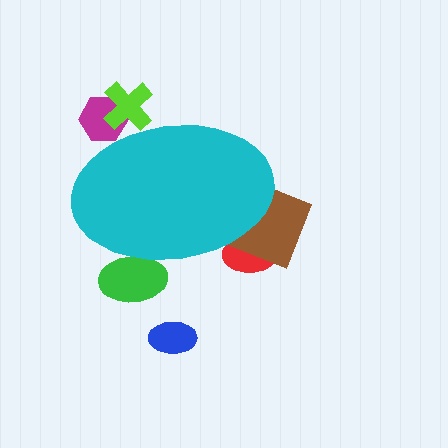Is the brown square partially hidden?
Yes, the brown square is partially hidden behind the cyan ellipse.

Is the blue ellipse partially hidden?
No, the blue ellipse is fully visible.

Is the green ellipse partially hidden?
Yes, the green ellipse is partially hidden behind the cyan ellipse.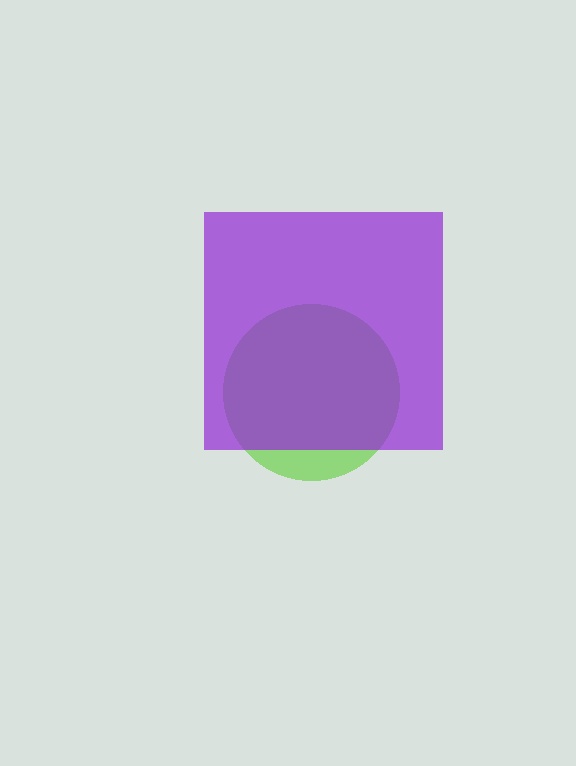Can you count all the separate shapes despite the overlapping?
Yes, there are 2 separate shapes.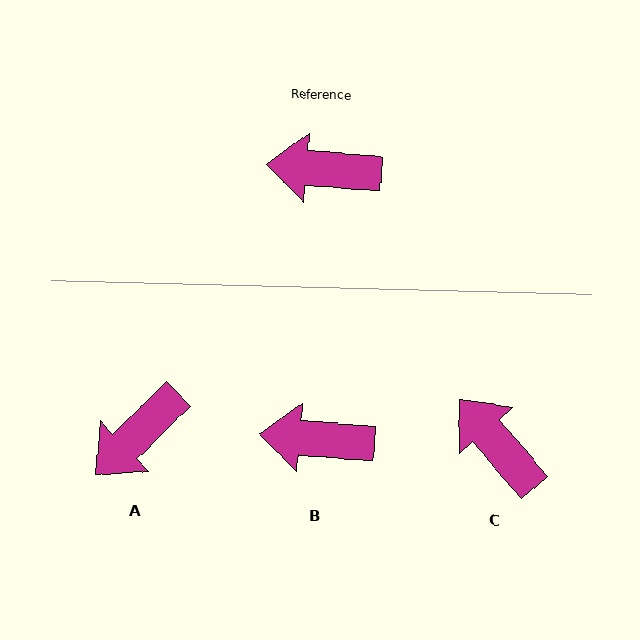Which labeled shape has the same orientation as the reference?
B.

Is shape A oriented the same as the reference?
No, it is off by about 49 degrees.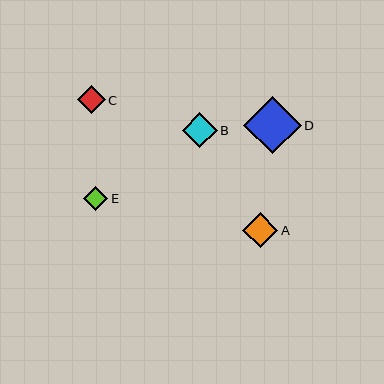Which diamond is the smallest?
Diamond E is the smallest with a size of approximately 24 pixels.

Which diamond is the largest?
Diamond D is the largest with a size of approximately 58 pixels.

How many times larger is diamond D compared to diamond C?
Diamond D is approximately 2.1 times the size of diamond C.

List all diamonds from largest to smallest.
From largest to smallest: D, A, B, C, E.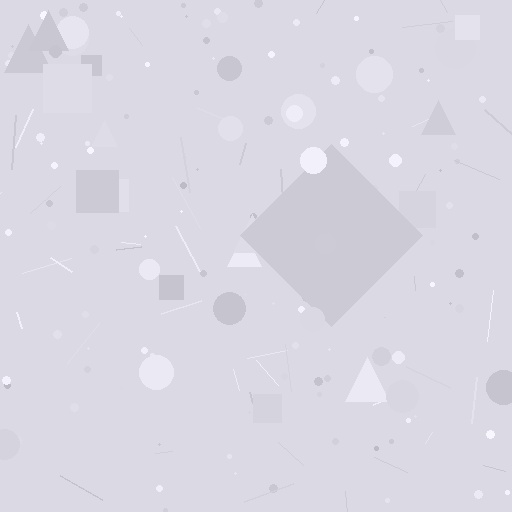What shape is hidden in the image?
A diamond is hidden in the image.